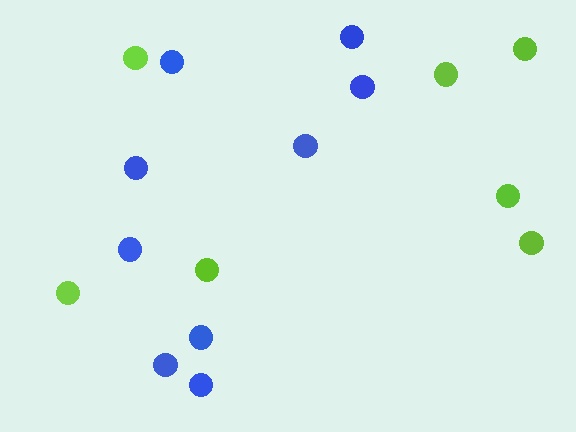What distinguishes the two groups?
There are 2 groups: one group of blue circles (9) and one group of lime circles (7).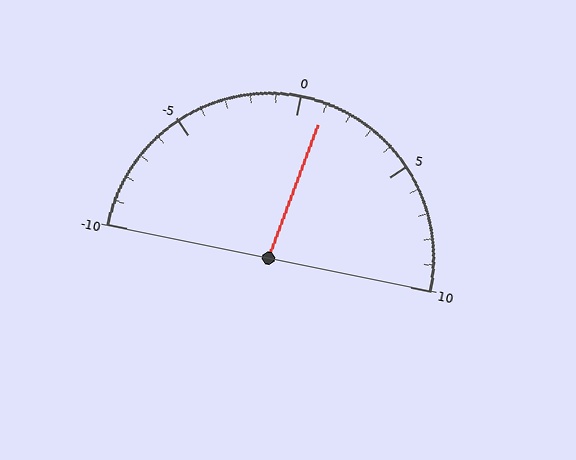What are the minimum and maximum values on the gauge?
The gauge ranges from -10 to 10.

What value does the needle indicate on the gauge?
The needle indicates approximately 1.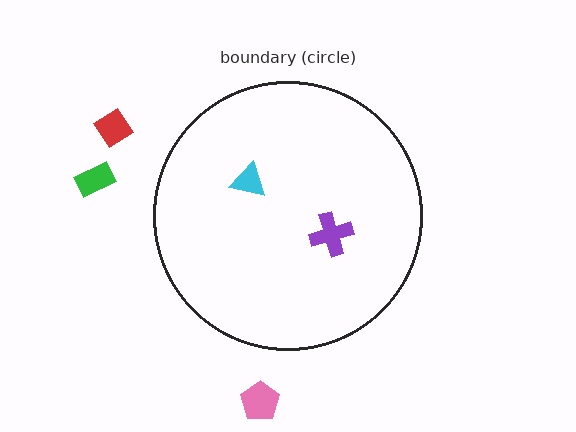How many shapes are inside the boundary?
2 inside, 3 outside.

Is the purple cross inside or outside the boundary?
Inside.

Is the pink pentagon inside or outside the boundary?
Outside.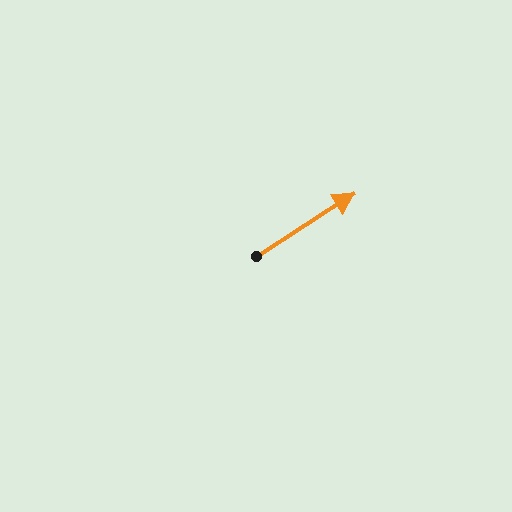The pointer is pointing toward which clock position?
Roughly 2 o'clock.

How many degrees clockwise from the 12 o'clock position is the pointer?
Approximately 57 degrees.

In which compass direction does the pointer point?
Northeast.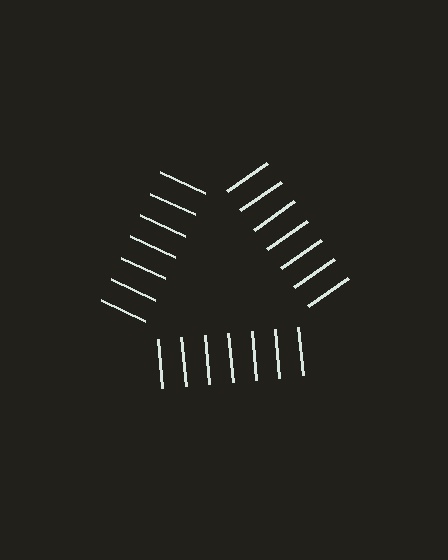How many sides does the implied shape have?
3 sides — the line-ends trace a triangle.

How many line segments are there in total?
21 — 7 along each of the 3 edges.